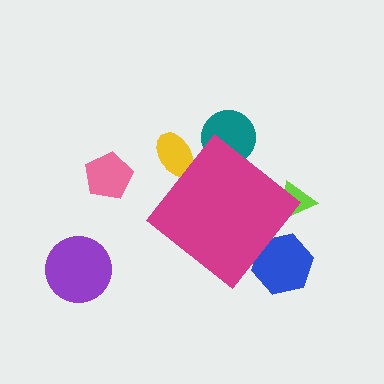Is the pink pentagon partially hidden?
No, the pink pentagon is fully visible.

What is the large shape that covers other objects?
A magenta diamond.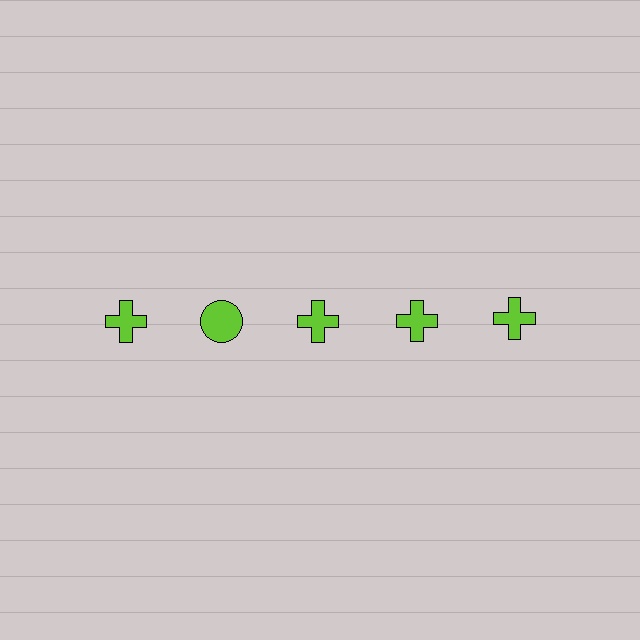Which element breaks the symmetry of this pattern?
The lime circle in the top row, second from left column breaks the symmetry. All other shapes are lime crosses.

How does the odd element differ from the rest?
It has a different shape: circle instead of cross.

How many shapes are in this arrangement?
There are 5 shapes arranged in a grid pattern.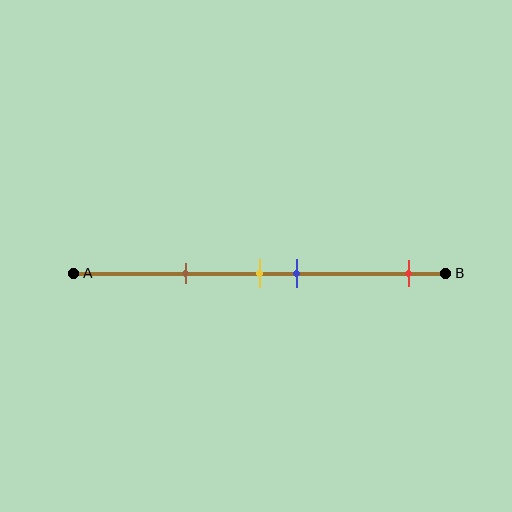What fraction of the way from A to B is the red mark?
The red mark is approximately 90% (0.9) of the way from A to B.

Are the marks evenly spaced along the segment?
No, the marks are not evenly spaced.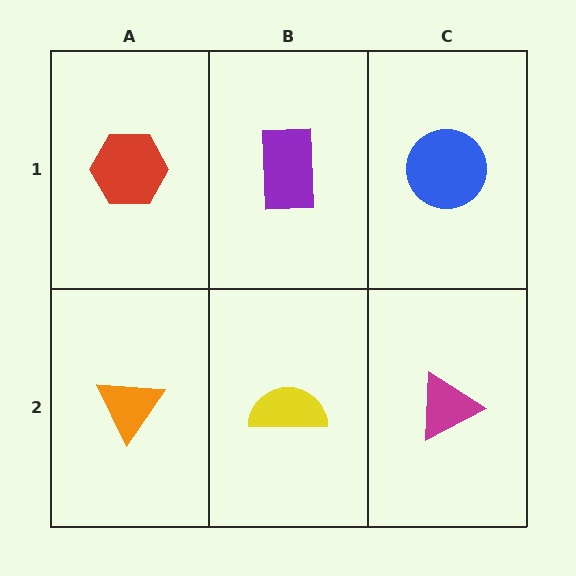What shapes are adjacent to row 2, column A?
A red hexagon (row 1, column A), a yellow semicircle (row 2, column B).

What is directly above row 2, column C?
A blue circle.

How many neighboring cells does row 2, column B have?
3.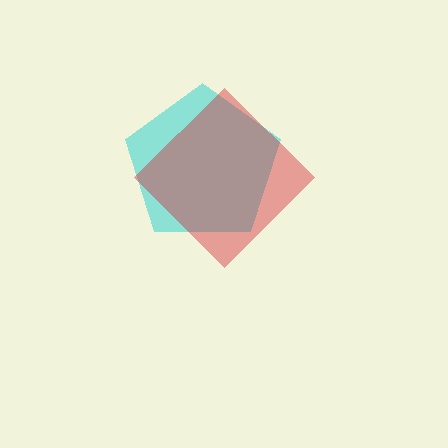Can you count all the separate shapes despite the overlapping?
Yes, there are 2 separate shapes.